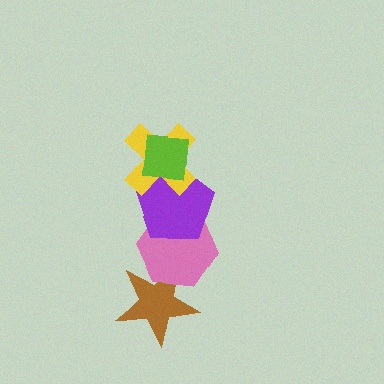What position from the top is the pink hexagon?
The pink hexagon is 4th from the top.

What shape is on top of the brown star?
The pink hexagon is on top of the brown star.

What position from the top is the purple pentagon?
The purple pentagon is 3rd from the top.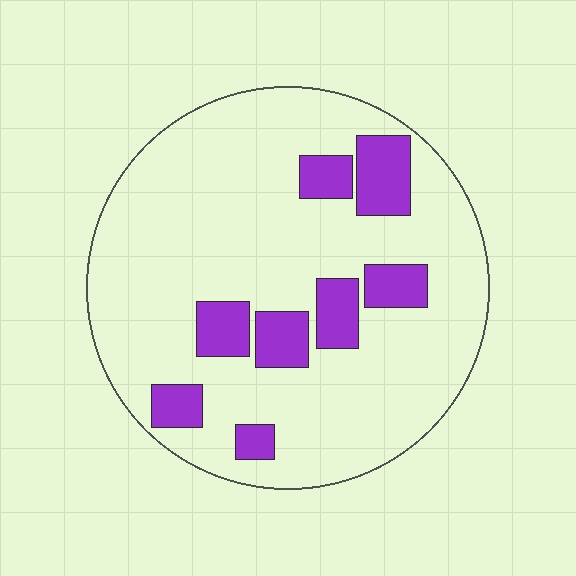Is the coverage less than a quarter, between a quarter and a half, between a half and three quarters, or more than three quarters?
Less than a quarter.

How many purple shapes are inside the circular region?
8.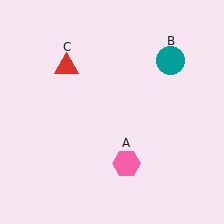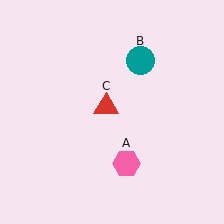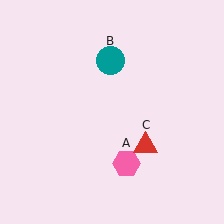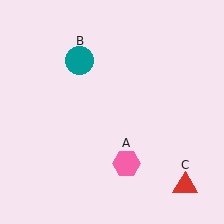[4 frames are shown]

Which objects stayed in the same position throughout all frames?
Pink hexagon (object A) remained stationary.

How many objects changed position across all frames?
2 objects changed position: teal circle (object B), red triangle (object C).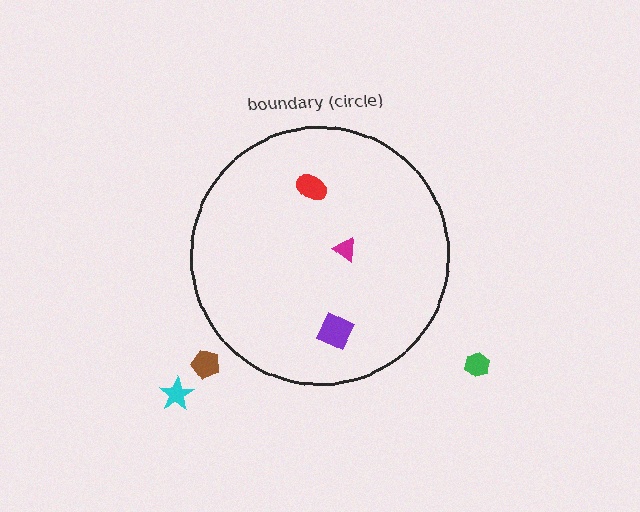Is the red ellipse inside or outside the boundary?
Inside.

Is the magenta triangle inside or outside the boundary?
Inside.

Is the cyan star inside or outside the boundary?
Outside.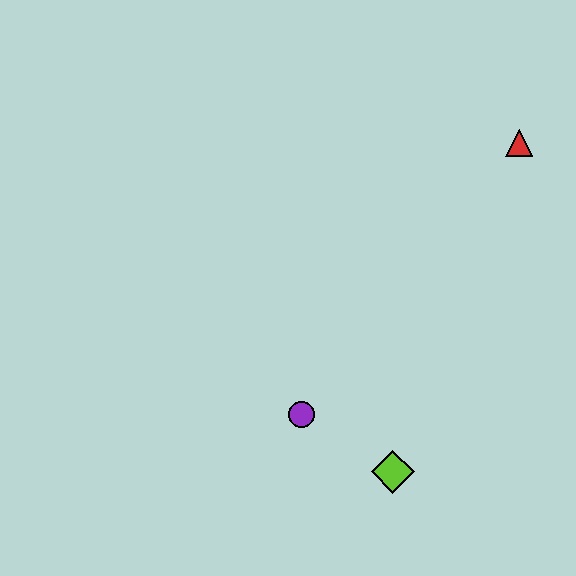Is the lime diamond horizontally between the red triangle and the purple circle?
Yes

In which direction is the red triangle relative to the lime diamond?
The red triangle is above the lime diamond.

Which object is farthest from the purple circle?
The red triangle is farthest from the purple circle.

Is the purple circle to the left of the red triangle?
Yes